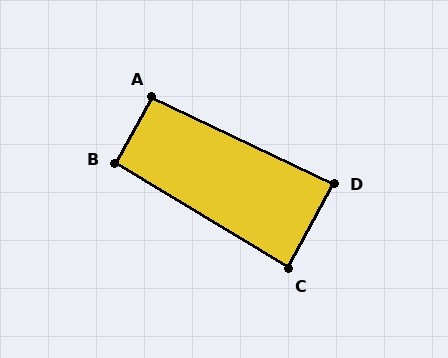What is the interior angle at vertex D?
Approximately 87 degrees (approximately right).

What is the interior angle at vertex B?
Approximately 93 degrees (approximately right).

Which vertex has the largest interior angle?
A, at approximately 93 degrees.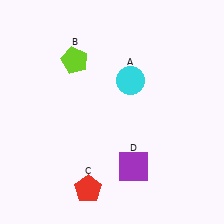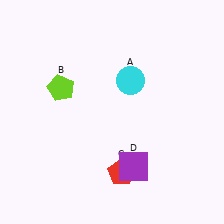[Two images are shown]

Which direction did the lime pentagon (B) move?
The lime pentagon (B) moved down.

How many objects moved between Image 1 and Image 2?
2 objects moved between the two images.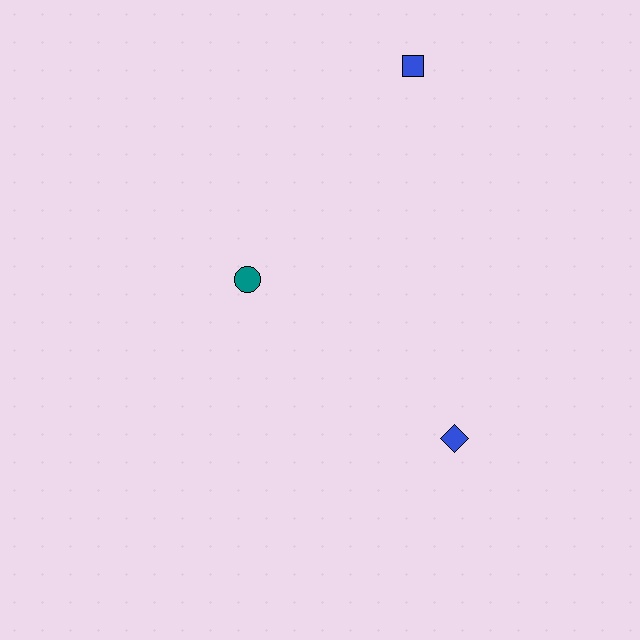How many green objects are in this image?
There are no green objects.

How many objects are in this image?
There are 3 objects.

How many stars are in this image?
There are no stars.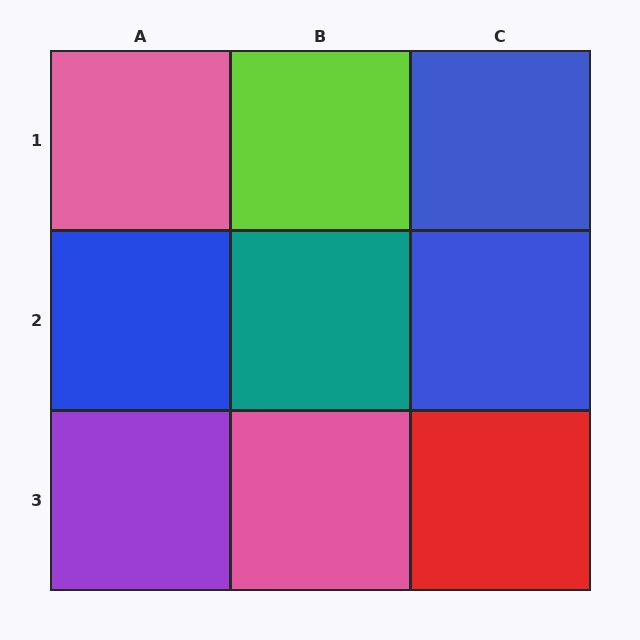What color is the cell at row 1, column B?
Lime.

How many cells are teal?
1 cell is teal.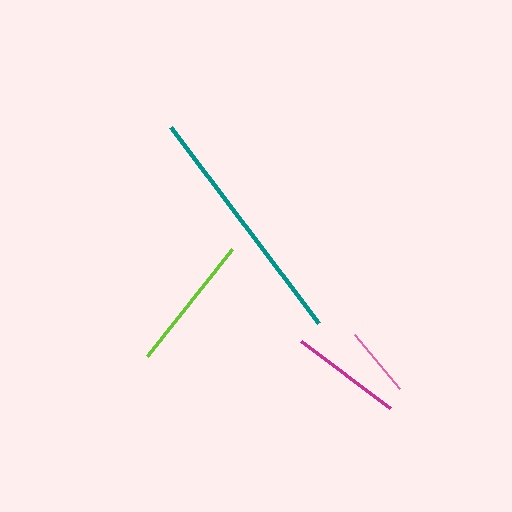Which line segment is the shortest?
The pink line is the shortest at approximately 70 pixels.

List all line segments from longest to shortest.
From longest to shortest: teal, lime, magenta, pink.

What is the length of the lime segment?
The lime segment is approximately 136 pixels long.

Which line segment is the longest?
The teal line is the longest at approximately 245 pixels.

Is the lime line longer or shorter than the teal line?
The teal line is longer than the lime line.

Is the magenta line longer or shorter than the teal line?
The teal line is longer than the magenta line.